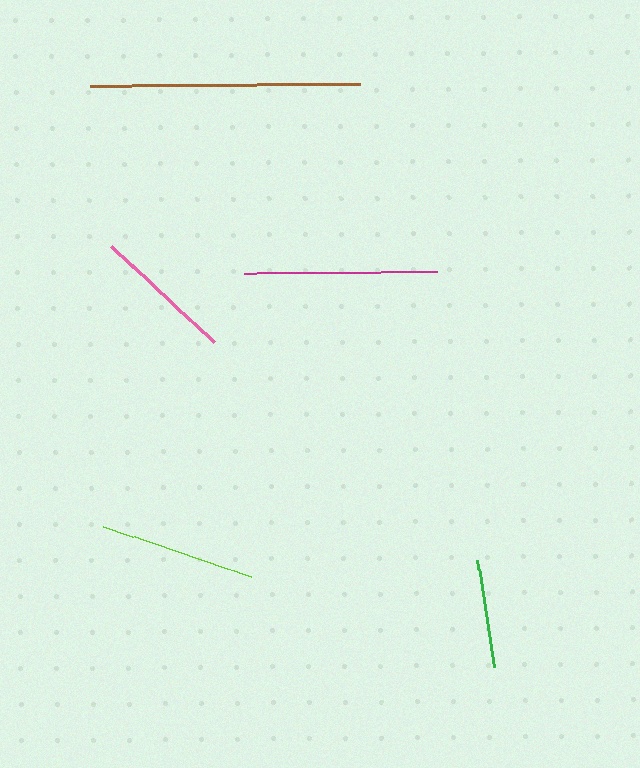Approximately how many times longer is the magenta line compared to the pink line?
The magenta line is approximately 1.4 times the length of the pink line.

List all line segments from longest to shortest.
From longest to shortest: brown, magenta, lime, pink, green.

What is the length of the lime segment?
The lime segment is approximately 156 pixels long.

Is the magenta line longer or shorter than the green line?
The magenta line is longer than the green line.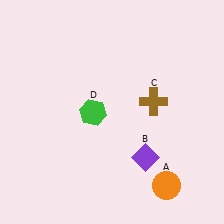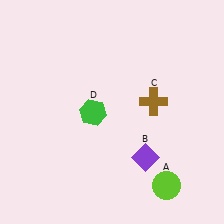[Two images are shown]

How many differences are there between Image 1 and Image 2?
There is 1 difference between the two images.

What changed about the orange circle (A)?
In Image 1, A is orange. In Image 2, it changed to lime.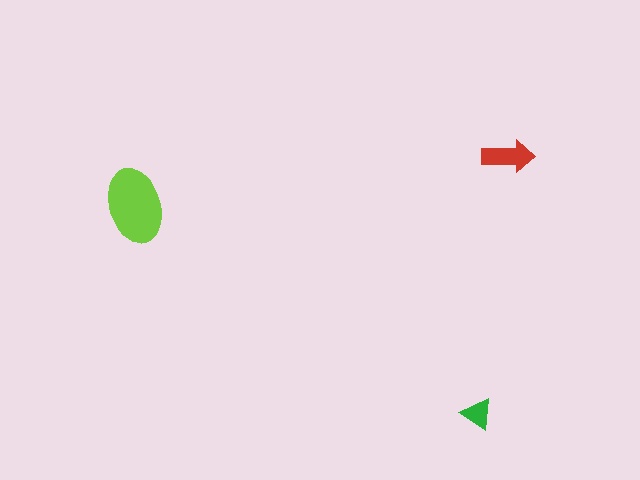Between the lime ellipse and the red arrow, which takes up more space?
The lime ellipse.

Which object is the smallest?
The green triangle.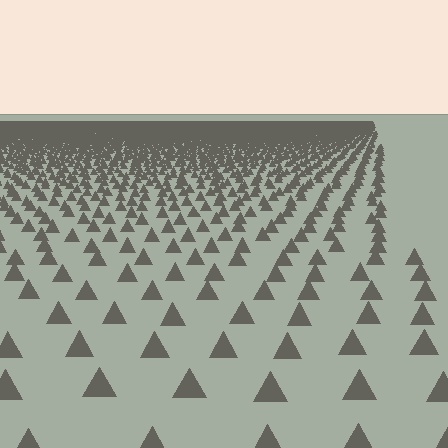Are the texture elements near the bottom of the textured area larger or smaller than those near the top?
Larger. Near the bottom, elements are closer to the viewer and appear at a bigger on-screen size.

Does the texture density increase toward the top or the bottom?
Density increases toward the top.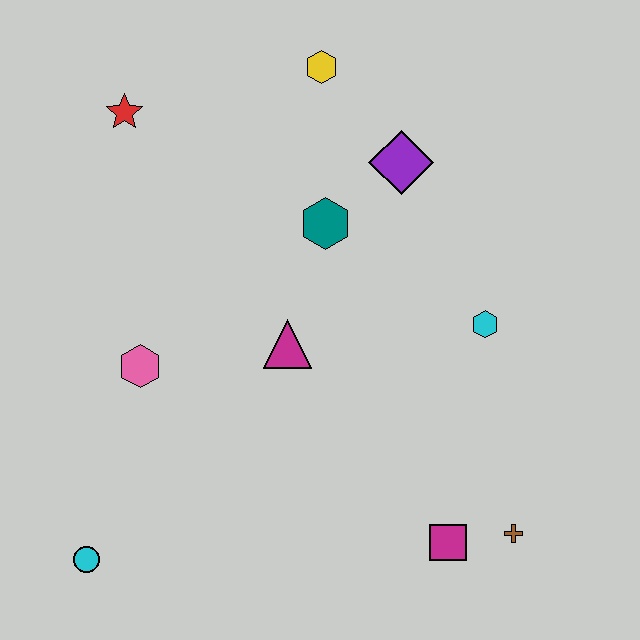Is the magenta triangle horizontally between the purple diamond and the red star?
Yes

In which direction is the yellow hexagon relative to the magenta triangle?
The yellow hexagon is above the magenta triangle.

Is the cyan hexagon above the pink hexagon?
Yes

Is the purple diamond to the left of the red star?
No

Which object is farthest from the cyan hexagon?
The cyan circle is farthest from the cyan hexagon.